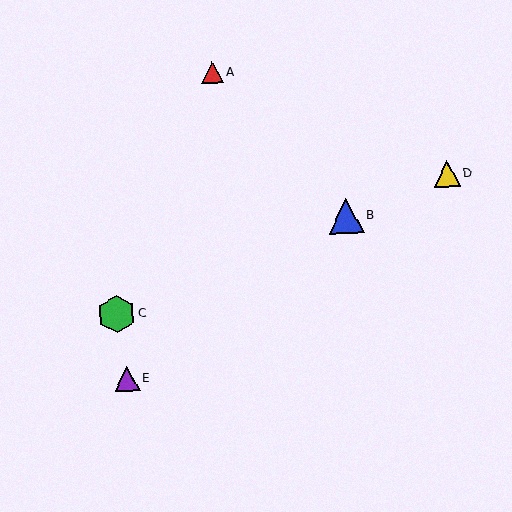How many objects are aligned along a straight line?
3 objects (B, C, D) are aligned along a straight line.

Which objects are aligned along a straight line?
Objects B, C, D are aligned along a straight line.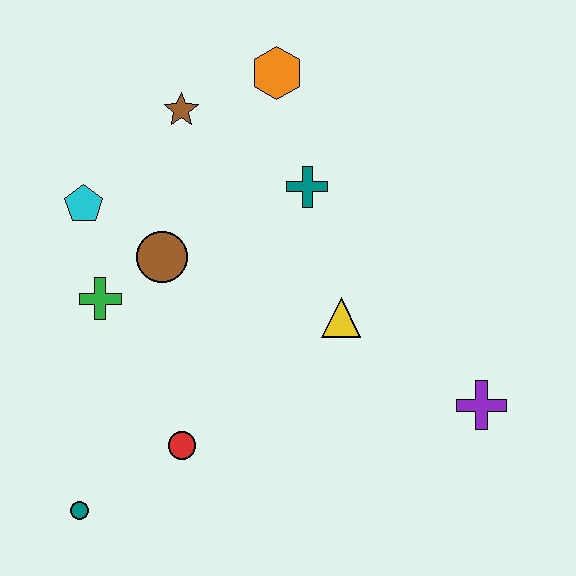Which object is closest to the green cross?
The brown circle is closest to the green cross.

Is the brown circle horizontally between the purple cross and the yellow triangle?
No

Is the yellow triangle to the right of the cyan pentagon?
Yes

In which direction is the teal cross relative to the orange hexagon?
The teal cross is below the orange hexagon.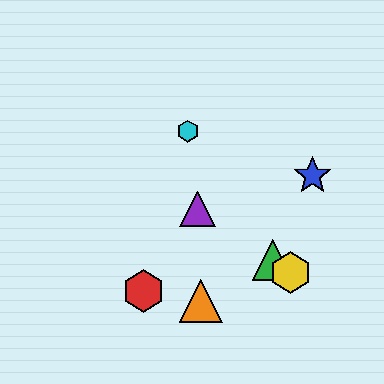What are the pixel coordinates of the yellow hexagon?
The yellow hexagon is at (291, 273).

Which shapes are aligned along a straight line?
The green triangle, the yellow hexagon, the purple triangle are aligned along a straight line.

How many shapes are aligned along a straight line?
3 shapes (the green triangle, the yellow hexagon, the purple triangle) are aligned along a straight line.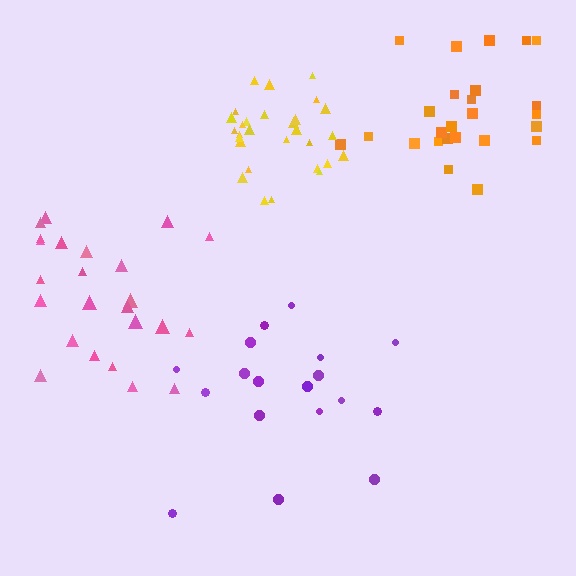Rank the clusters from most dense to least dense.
yellow, pink, orange, purple.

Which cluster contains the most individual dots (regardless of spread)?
Yellow (29).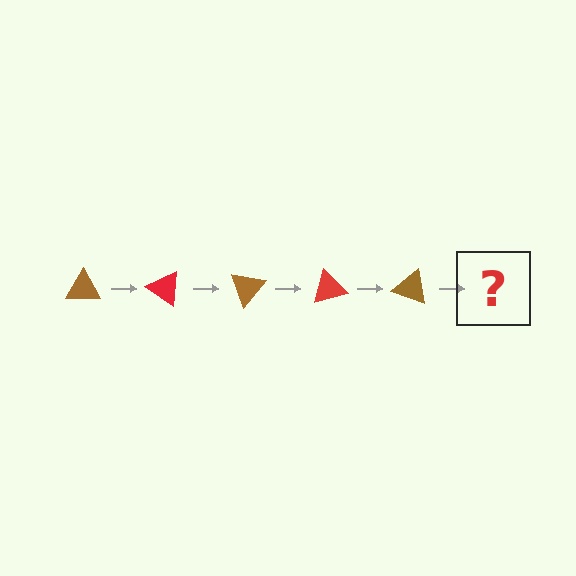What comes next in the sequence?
The next element should be a red triangle, rotated 175 degrees from the start.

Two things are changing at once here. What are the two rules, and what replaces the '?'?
The two rules are that it rotates 35 degrees each step and the color cycles through brown and red. The '?' should be a red triangle, rotated 175 degrees from the start.